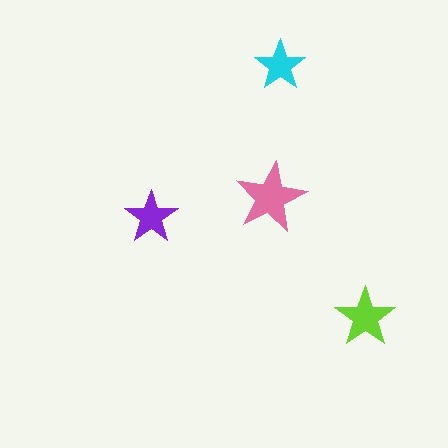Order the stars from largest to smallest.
the pink one, the lime one, the purple one, the cyan one.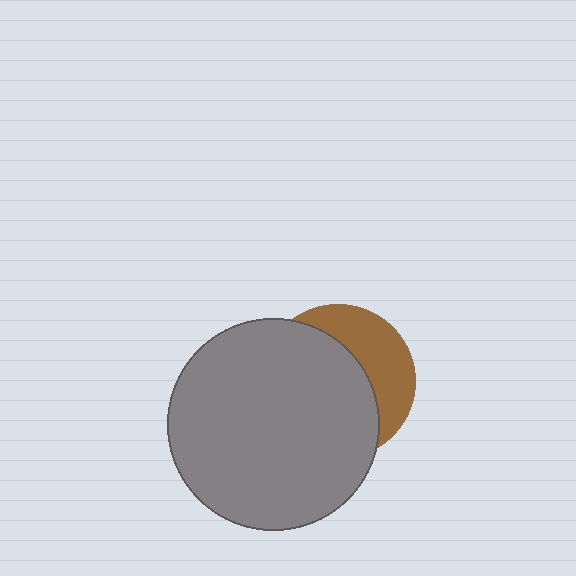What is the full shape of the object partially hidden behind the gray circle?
The partially hidden object is a brown circle.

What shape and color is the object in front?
The object in front is a gray circle.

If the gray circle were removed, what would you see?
You would see the complete brown circle.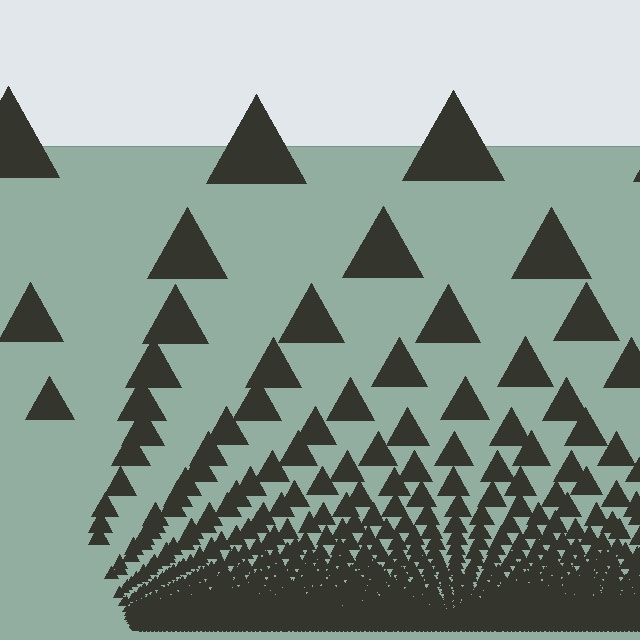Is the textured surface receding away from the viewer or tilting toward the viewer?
The surface appears to tilt toward the viewer. Texture elements get larger and sparser toward the top.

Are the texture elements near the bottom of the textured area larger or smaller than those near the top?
Smaller. The gradient is inverted — elements near the bottom are smaller and denser.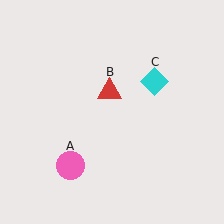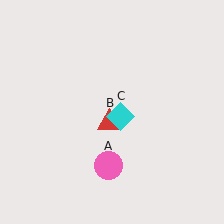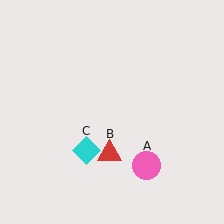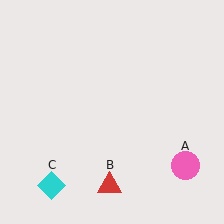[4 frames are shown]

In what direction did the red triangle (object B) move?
The red triangle (object B) moved down.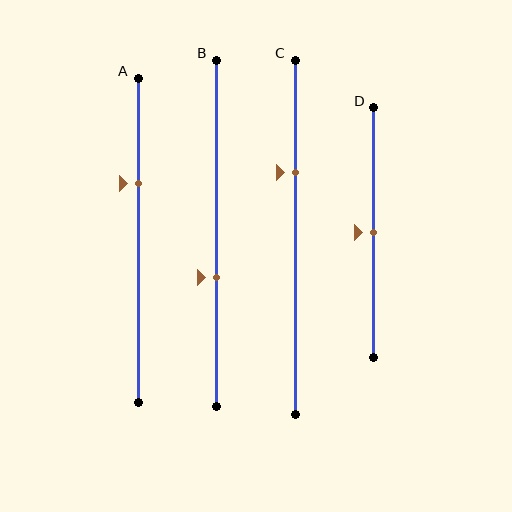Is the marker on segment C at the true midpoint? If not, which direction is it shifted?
No, the marker on segment C is shifted upward by about 18% of the segment length.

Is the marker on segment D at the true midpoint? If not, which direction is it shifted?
Yes, the marker on segment D is at the true midpoint.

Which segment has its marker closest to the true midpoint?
Segment D has its marker closest to the true midpoint.